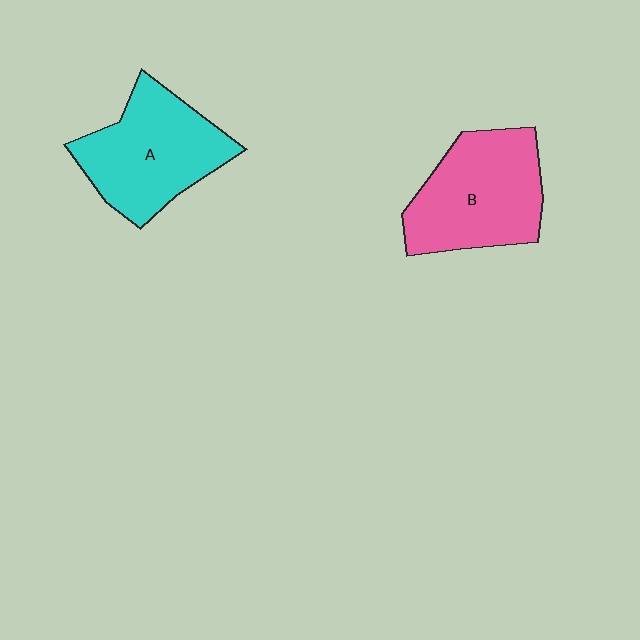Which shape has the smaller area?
Shape A (cyan).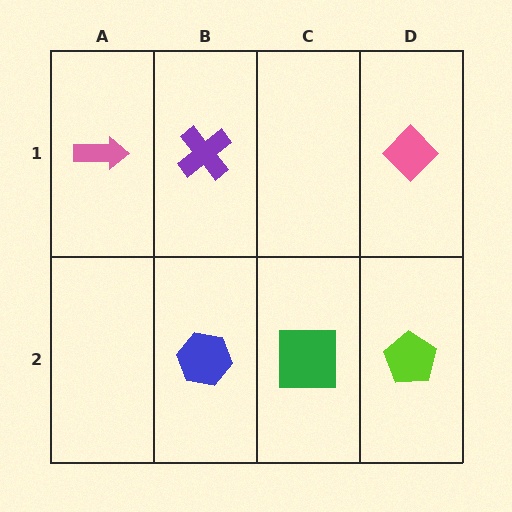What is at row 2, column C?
A green square.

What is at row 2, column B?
A blue hexagon.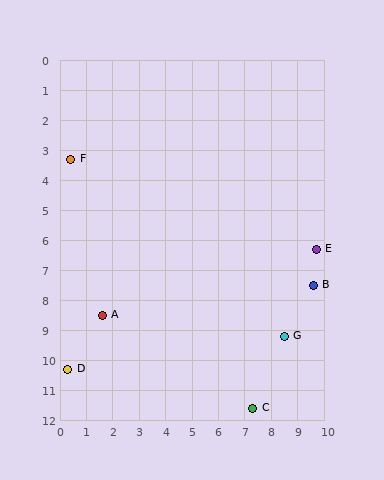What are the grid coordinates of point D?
Point D is at approximately (0.3, 10.3).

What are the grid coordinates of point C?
Point C is at approximately (7.3, 11.6).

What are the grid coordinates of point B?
Point B is at approximately (9.6, 7.5).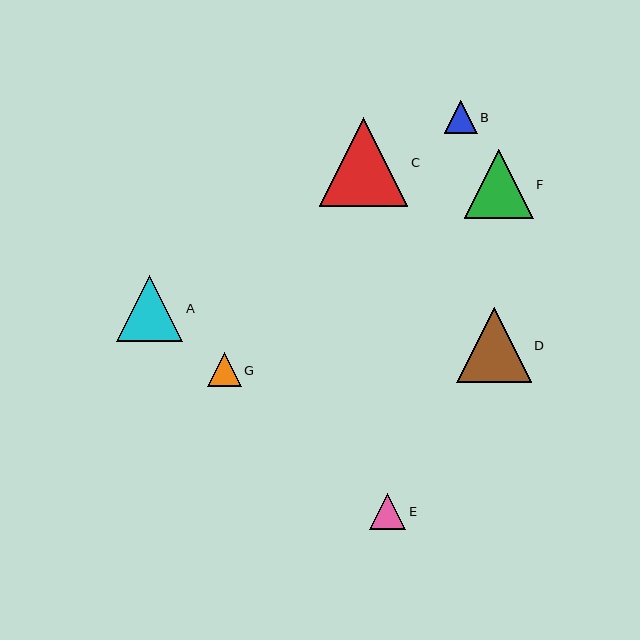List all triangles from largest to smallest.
From largest to smallest: C, D, F, A, E, G, B.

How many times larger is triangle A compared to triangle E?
Triangle A is approximately 1.8 times the size of triangle E.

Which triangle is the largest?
Triangle C is the largest with a size of approximately 89 pixels.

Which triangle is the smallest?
Triangle B is the smallest with a size of approximately 33 pixels.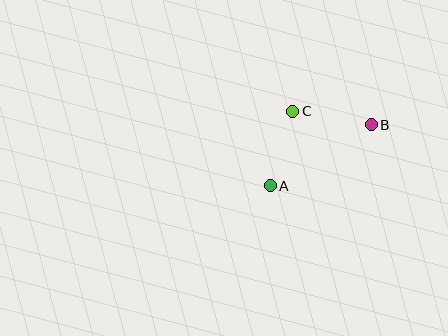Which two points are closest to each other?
Points A and C are closest to each other.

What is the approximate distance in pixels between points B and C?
The distance between B and C is approximately 80 pixels.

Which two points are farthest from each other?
Points A and B are farthest from each other.